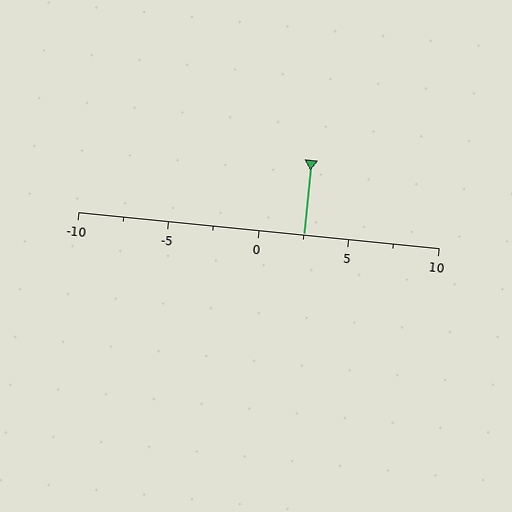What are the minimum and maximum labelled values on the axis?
The axis runs from -10 to 10.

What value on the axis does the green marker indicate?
The marker indicates approximately 2.5.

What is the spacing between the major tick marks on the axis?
The major ticks are spaced 5 apart.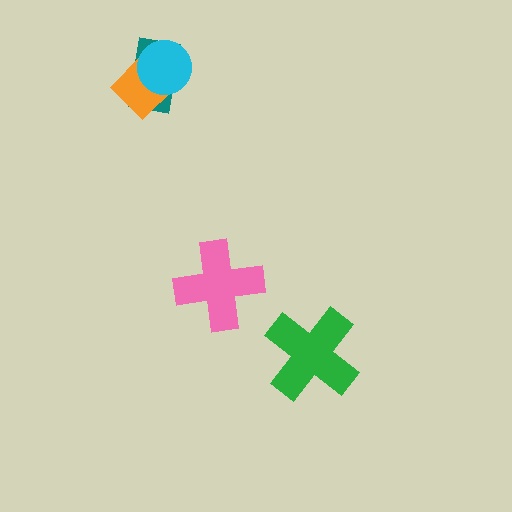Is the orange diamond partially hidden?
Yes, it is partially covered by another shape.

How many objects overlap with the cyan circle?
2 objects overlap with the cyan circle.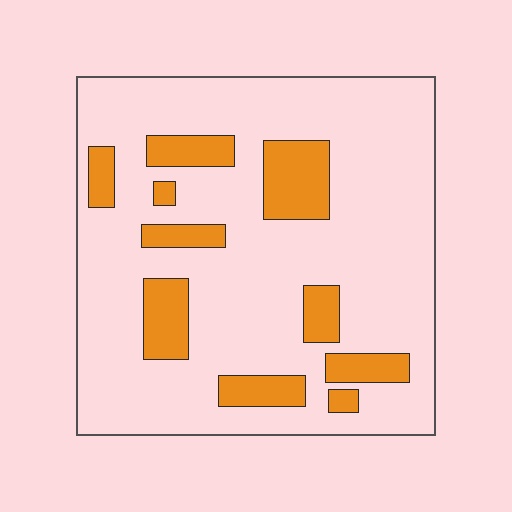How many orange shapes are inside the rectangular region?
10.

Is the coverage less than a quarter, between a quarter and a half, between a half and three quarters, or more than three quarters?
Less than a quarter.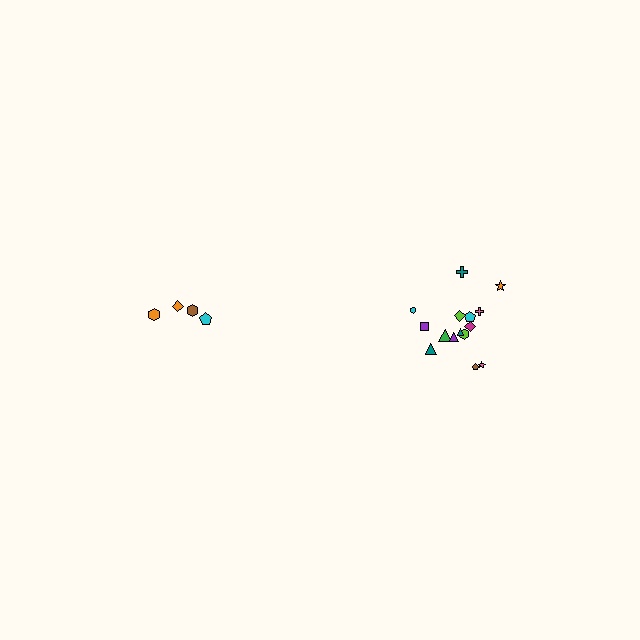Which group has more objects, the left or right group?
The right group.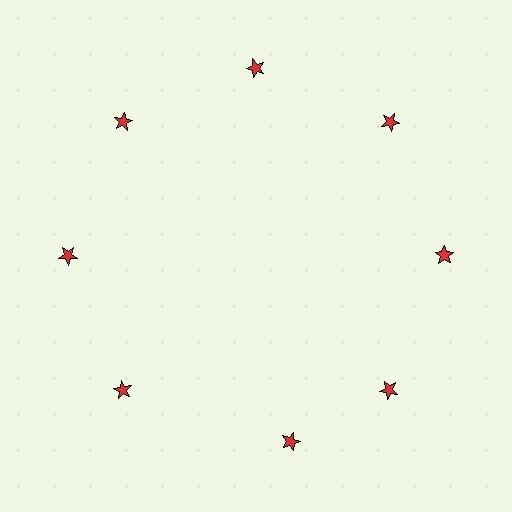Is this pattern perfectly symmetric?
No. The 8 red stars are arranged in a ring, but one element near the 6 o'clock position is rotated out of alignment along the ring, breaking the 8-fold rotational symmetry.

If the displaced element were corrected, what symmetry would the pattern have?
It would have 8-fold rotational symmetry — the pattern would map onto itself every 45 degrees.